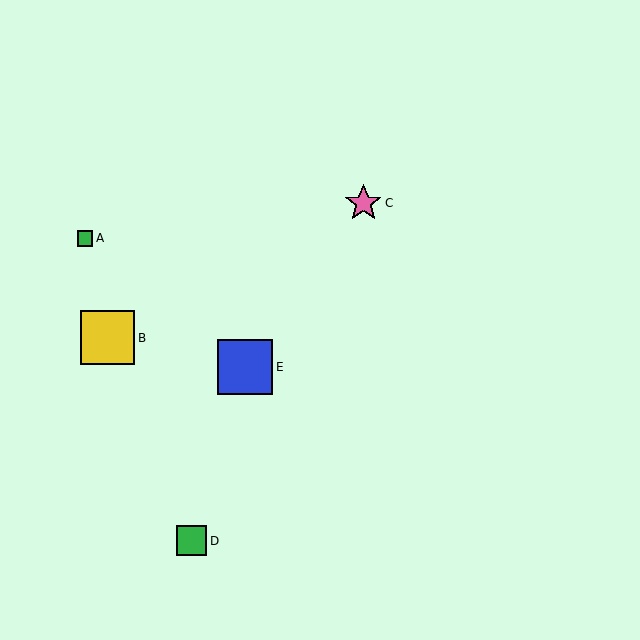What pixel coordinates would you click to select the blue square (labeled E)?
Click at (245, 367) to select the blue square E.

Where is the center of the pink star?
The center of the pink star is at (363, 203).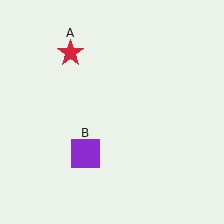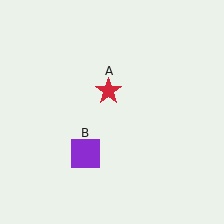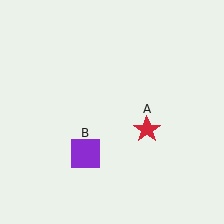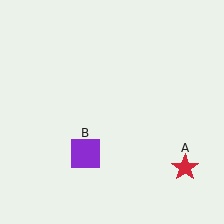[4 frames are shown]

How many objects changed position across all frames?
1 object changed position: red star (object A).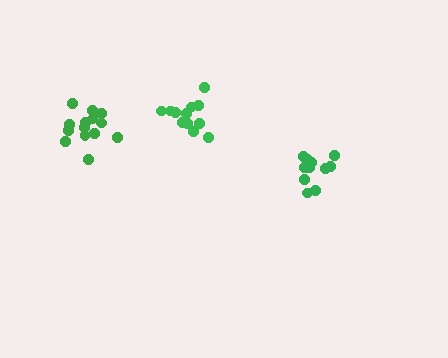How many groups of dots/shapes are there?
There are 3 groups.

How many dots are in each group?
Group 1: 12 dots, Group 2: 14 dots, Group 3: 11 dots (37 total).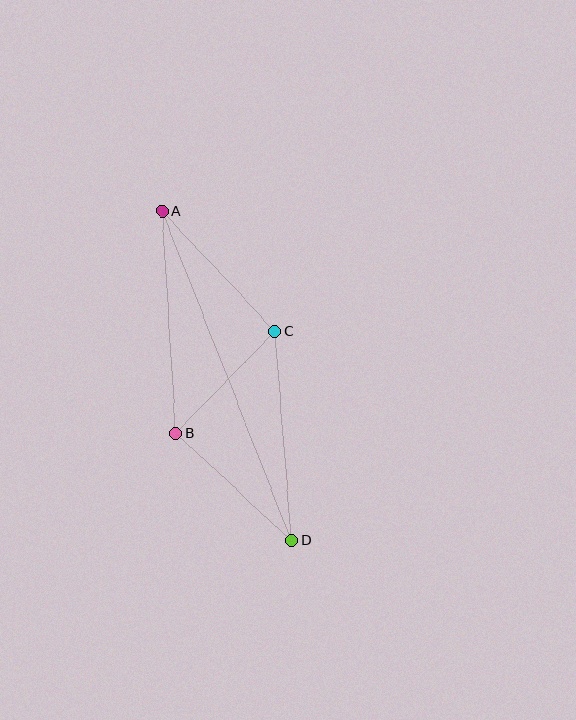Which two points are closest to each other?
Points B and C are closest to each other.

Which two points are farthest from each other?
Points A and D are farthest from each other.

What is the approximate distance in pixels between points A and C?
The distance between A and C is approximately 165 pixels.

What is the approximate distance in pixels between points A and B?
The distance between A and B is approximately 222 pixels.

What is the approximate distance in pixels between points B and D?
The distance between B and D is approximately 158 pixels.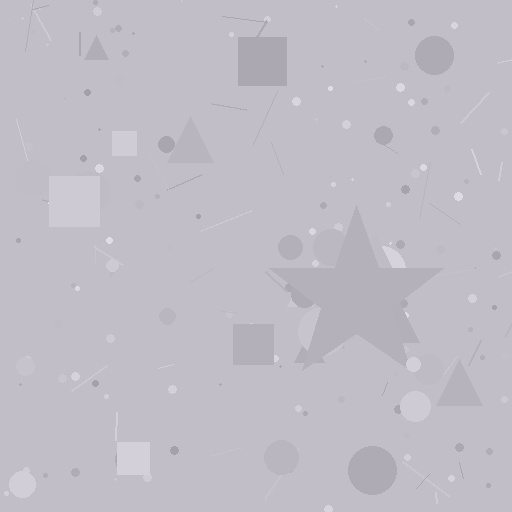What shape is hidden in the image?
A star is hidden in the image.